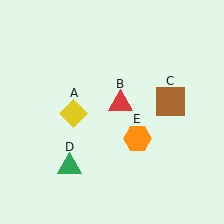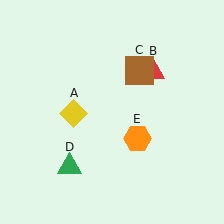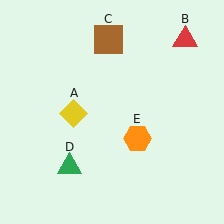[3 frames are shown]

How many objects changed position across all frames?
2 objects changed position: red triangle (object B), brown square (object C).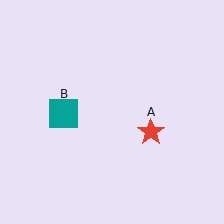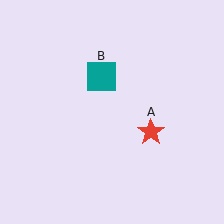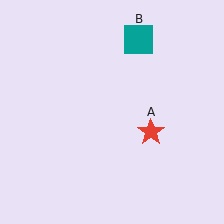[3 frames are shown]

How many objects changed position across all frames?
1 object changed position: teal square (object B).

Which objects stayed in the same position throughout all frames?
Red star (object A) remained stationary.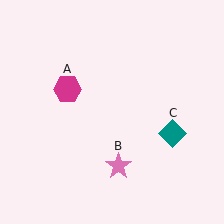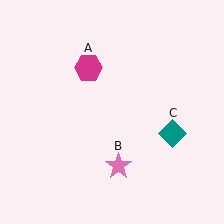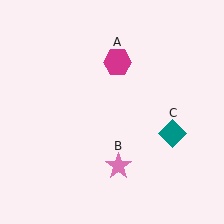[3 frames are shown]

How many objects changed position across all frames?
1 object changed position: magenta hexagon (object A).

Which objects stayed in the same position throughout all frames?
Pink star (object B) and teal diamond (object C) remained stationary.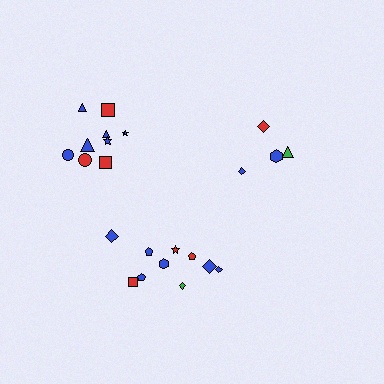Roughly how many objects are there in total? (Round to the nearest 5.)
Roughly 25 objects in total.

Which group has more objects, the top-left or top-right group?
The top-left group.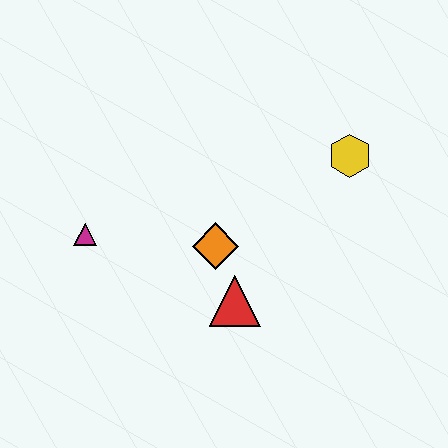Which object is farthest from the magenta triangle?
The yellow hexagon is farthest from the magenta triangle.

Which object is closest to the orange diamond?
The red triangle is closest to the orange diamond.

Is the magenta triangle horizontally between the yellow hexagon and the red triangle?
No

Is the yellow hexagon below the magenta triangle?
No